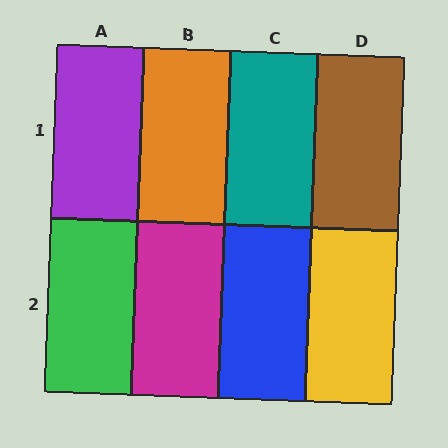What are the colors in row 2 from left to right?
Green, magenta, blue, yellow.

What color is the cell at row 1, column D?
Brown.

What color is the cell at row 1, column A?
Purple.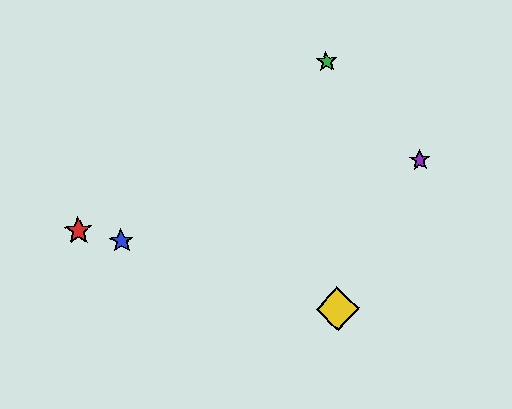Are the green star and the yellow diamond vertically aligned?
Yes, both are at x≈327.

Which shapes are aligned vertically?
The green star, the yellow diamond are aligned vertically.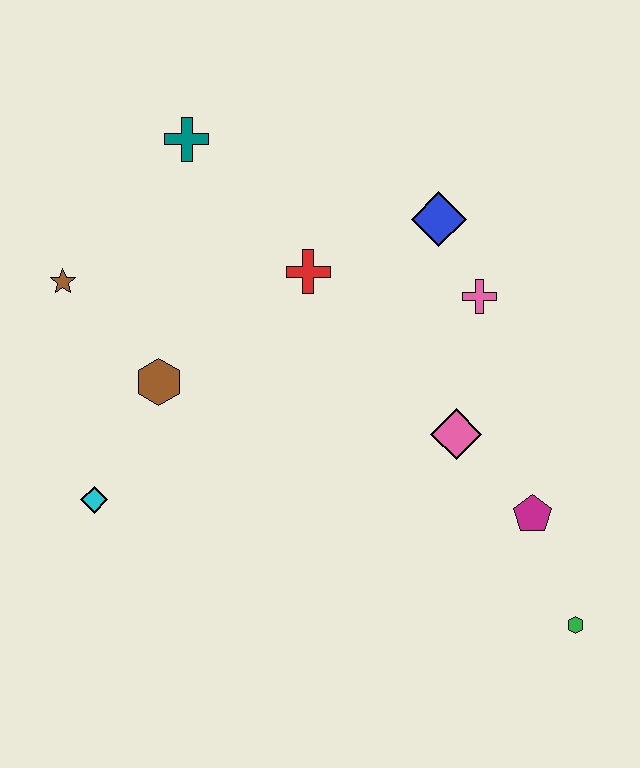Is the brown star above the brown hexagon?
Yes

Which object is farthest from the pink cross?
The cyan diamond is farthest from the pink cross.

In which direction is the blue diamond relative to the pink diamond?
The blue diamond is above the pink diamond.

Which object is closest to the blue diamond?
The pink cross is closest to the blue diamond.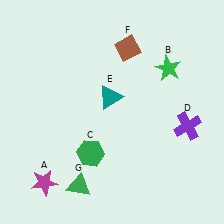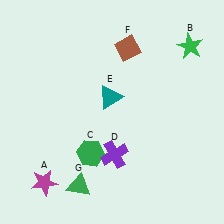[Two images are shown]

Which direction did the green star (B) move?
The green star (B) moved up.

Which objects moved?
The objects that moved are: the green star (B), the purple cross (D).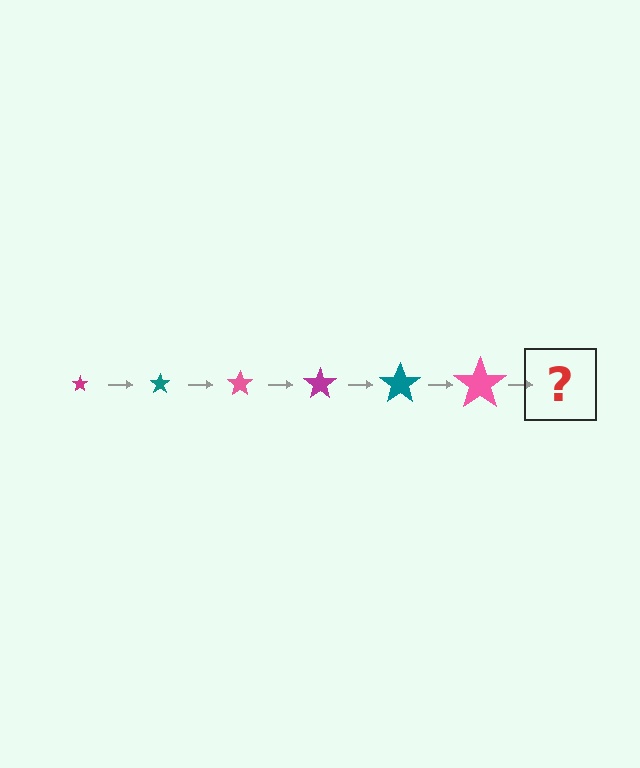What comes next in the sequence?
The next element should be a magenta star, larger than the previous one.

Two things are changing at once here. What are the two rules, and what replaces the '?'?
The two rules are that the star grows larger each step and the color cycles through magenta, teal, and pink. The '?' should be a magenta star, larger than the previous one.